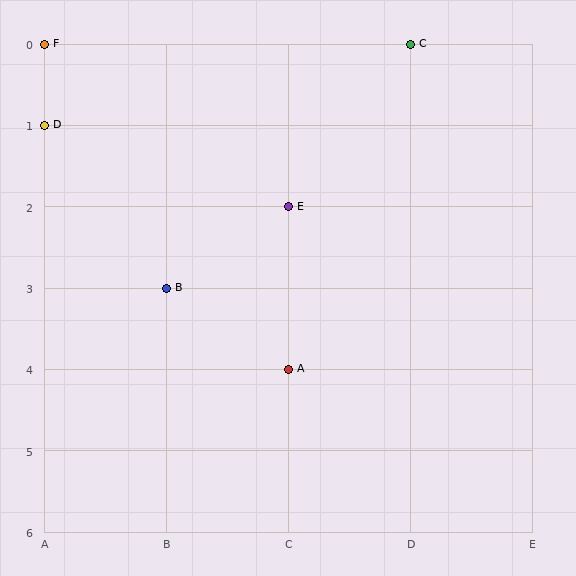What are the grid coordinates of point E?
Point E is at grid coordinates (C, 2).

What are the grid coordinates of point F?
Point F is at grid coordinates (A, 0).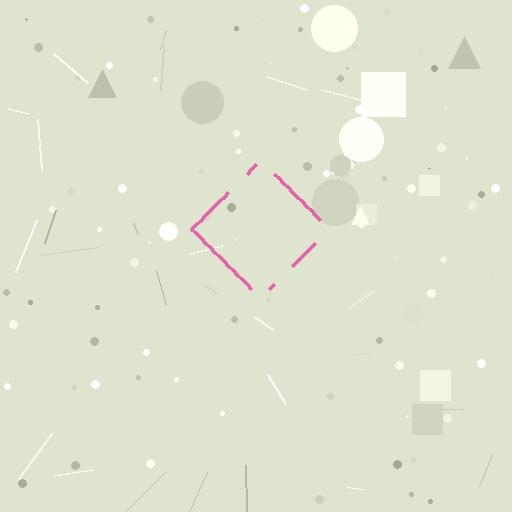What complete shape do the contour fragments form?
The contour fragments form a diamond.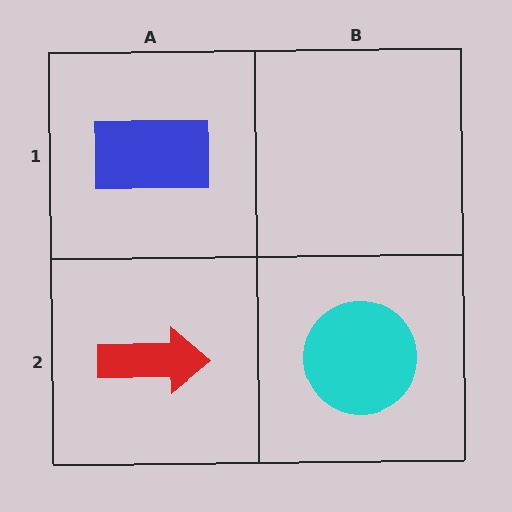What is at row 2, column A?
A red arrow.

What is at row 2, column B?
A cyan circle.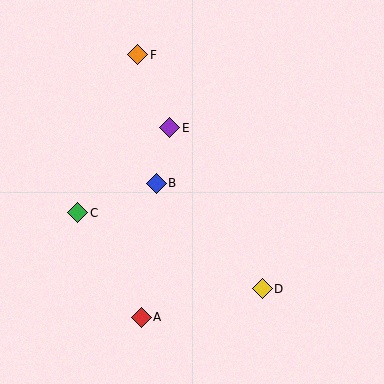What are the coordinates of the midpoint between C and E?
The midpoint between C and E is at (124, 170).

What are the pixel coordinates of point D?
Point D is at (262, 289).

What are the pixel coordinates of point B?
Point B is at (156, 183).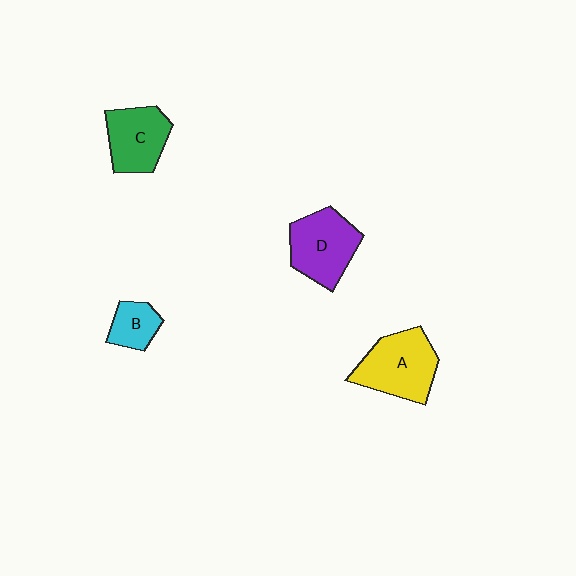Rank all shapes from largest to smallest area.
From largest to smallest: A (yellow), D (purple), C (green), B (cyan).